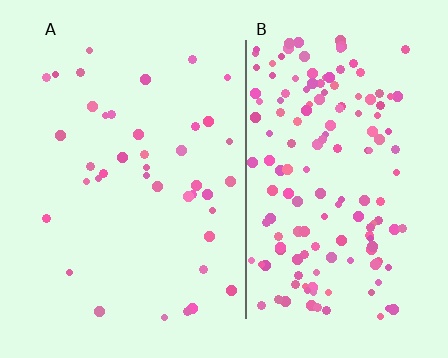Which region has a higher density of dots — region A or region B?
B (the right).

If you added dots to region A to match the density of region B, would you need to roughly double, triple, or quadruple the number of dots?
Approximately quadruple.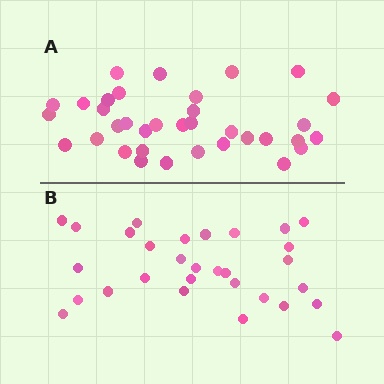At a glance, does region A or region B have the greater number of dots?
Region A (the top region) has more dots.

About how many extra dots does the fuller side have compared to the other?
Region A has about 5 more dots than region B.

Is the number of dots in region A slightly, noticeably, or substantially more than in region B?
Region A has only slightly more — the two regions are fairly close. The ratio is roughly 1.2 to 1.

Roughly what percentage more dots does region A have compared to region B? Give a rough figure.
About 15% more.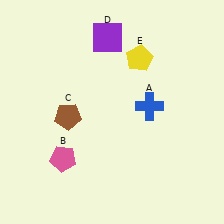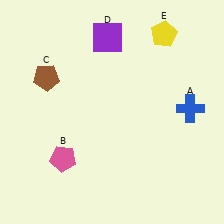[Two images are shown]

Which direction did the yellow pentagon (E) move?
The yellow pentagon (E) moved up.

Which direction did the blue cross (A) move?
The blue cross (A) moved right.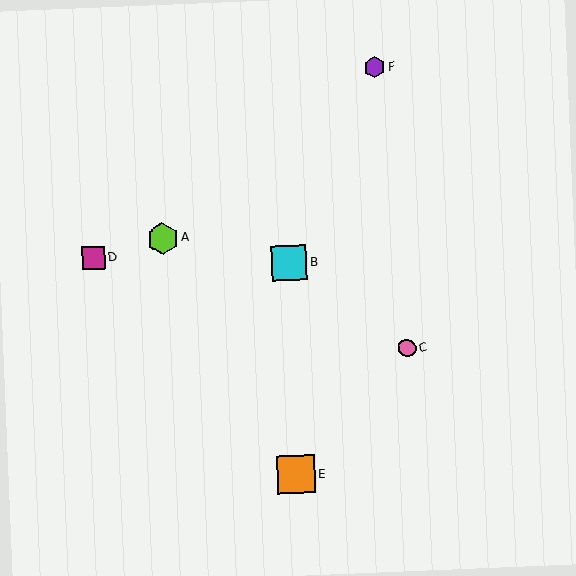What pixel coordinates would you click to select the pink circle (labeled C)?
Click at (407, 348) to select the pink circle C.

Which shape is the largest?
The orange square (labeled E) is the largest.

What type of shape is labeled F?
Shape F is a purple hexagon.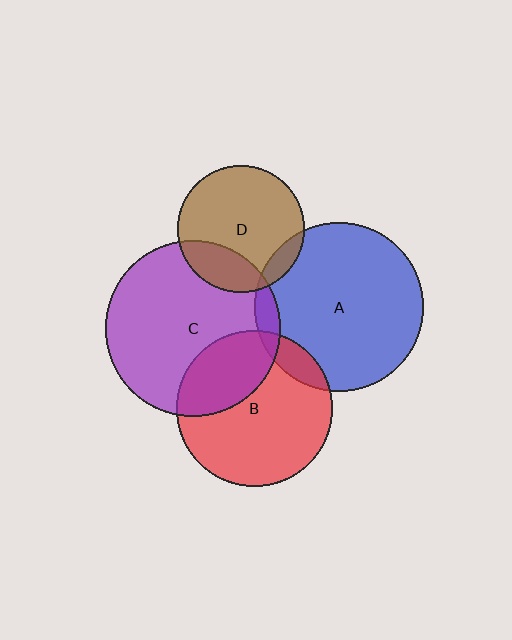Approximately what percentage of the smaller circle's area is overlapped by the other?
Approximately 10%.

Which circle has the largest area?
Circle C (purple).